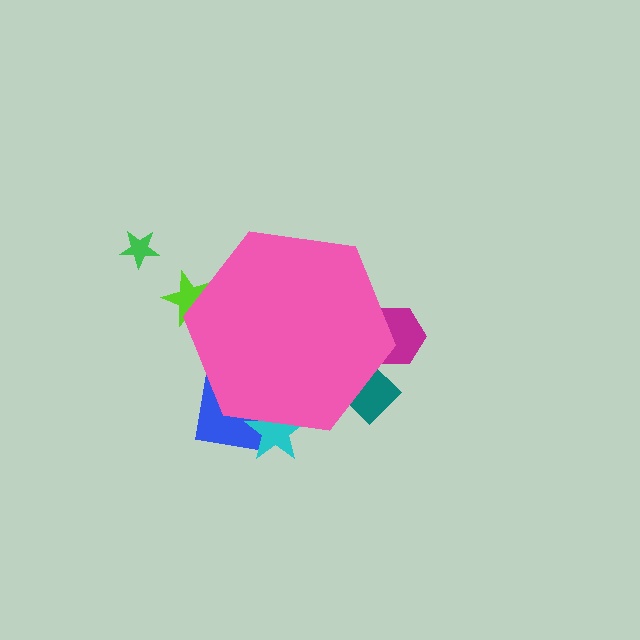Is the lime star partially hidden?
Yes, the lime star is partially hidden behind the pink hexagon.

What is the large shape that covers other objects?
A pink hexagon.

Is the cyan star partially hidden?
Yes, the cyan star is partially hidden behind the pink hexagon.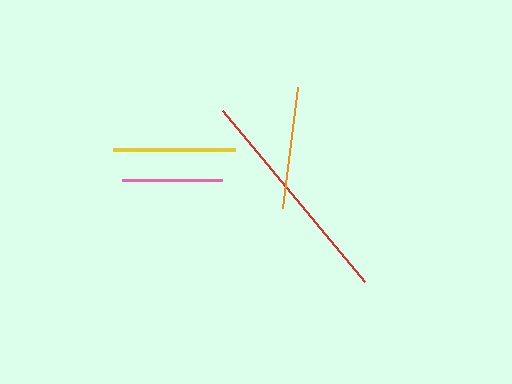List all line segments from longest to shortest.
From longest to shortest: red, yellow, orange, pink.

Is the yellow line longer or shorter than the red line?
The red line is longer than the yellow line.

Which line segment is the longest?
The red line is the longest at approximately 222 pixels.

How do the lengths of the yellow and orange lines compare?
The yellow and orange lines are approximately the same length.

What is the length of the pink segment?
The pink segment is approximately 100 pixels long.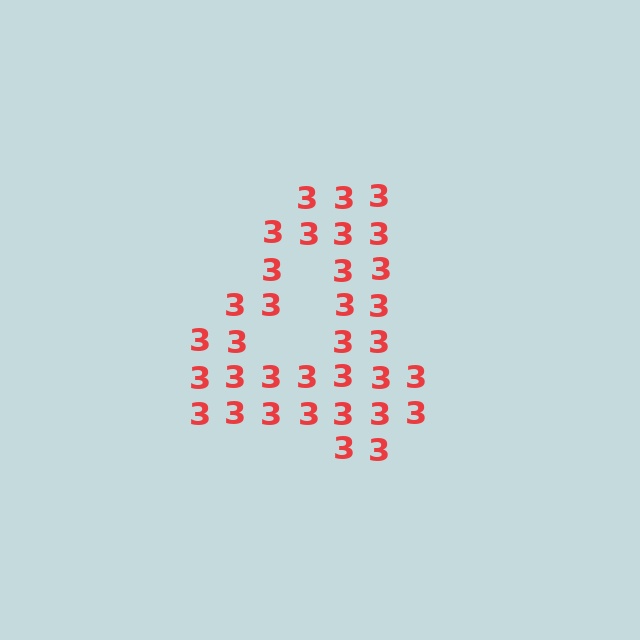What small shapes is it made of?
It is made of small digit 3's.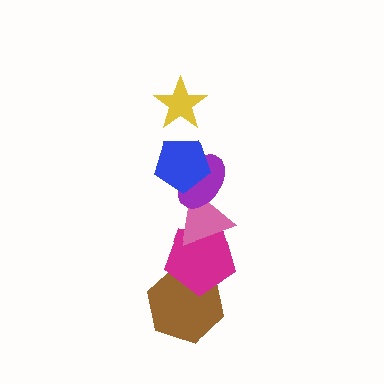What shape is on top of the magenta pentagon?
The pink triangle is on top of the magenta pentagon.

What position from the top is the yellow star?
The yellow star is 1st from the top.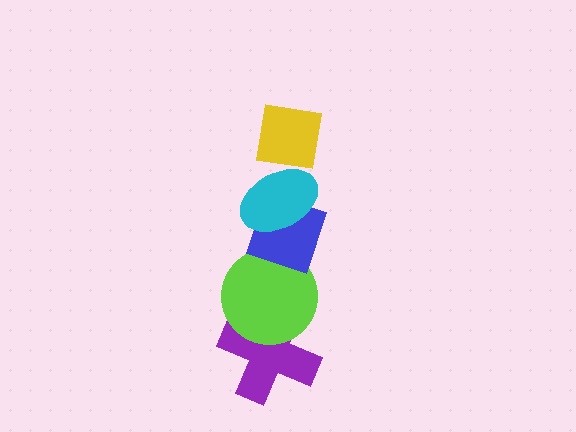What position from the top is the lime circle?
The lime circle is 4th from the top.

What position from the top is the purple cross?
The purple cross is 5th from the top.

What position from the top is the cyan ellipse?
The cyan ellipse is 2nd from the top.